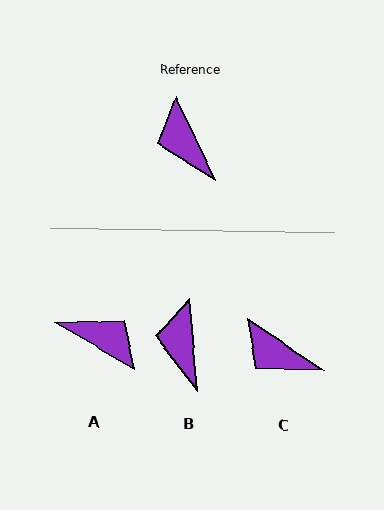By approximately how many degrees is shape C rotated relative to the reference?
Approximately 31 degrees counter-clockwise.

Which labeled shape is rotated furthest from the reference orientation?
A, about 146 degrees away.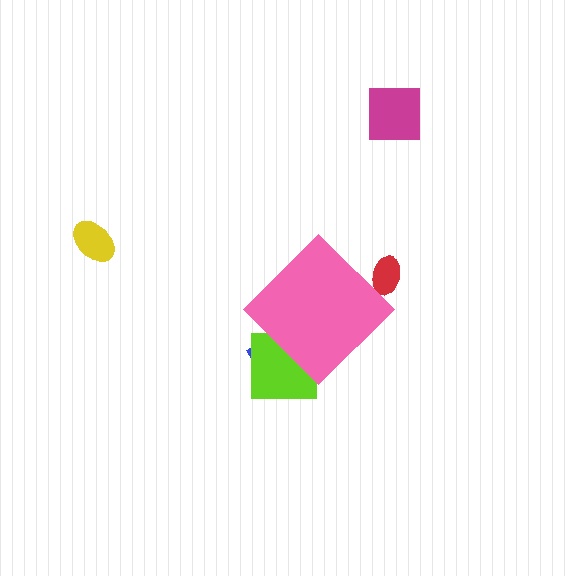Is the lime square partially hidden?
Yes, the lime square is partially hidden behind the pink diamond.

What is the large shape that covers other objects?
A pink diamond.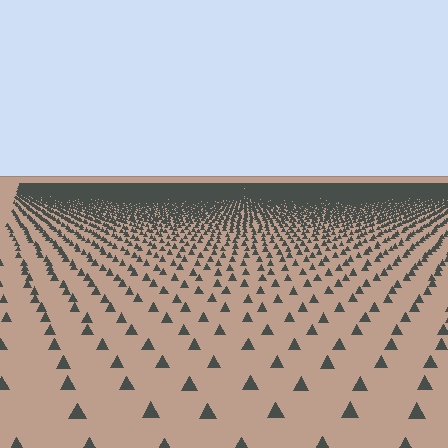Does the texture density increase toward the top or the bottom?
Density increases toward the top.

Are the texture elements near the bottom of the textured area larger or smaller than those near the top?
Larger. Near the bottom, elements are closer to the viewer and appear at a bigger on-screen size.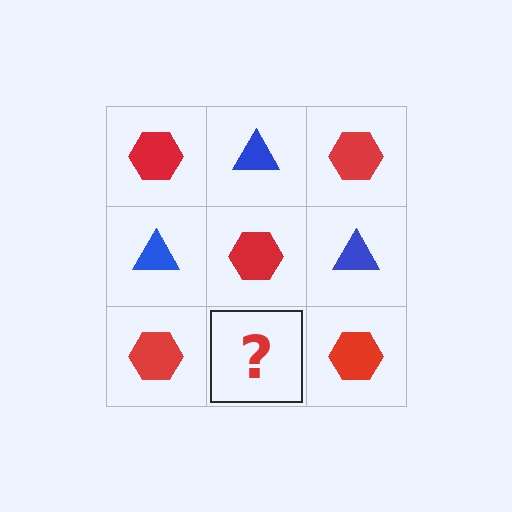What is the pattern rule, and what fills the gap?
The rule is that it alternates red hexagon and blue triangle in a checkerboard pattern. The gap should be filled with a blue triangle.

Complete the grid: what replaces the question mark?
The question mark should be replaced with a blue triangle.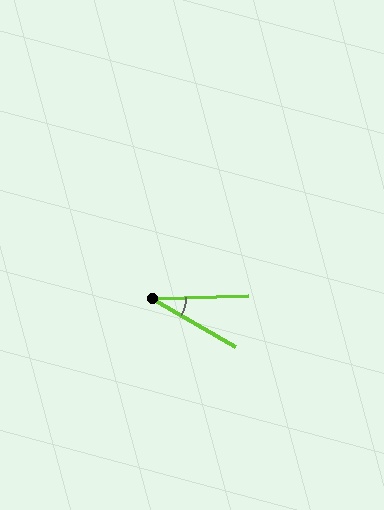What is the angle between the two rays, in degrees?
Approximately 32 degrees.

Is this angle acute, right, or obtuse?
It is acute.